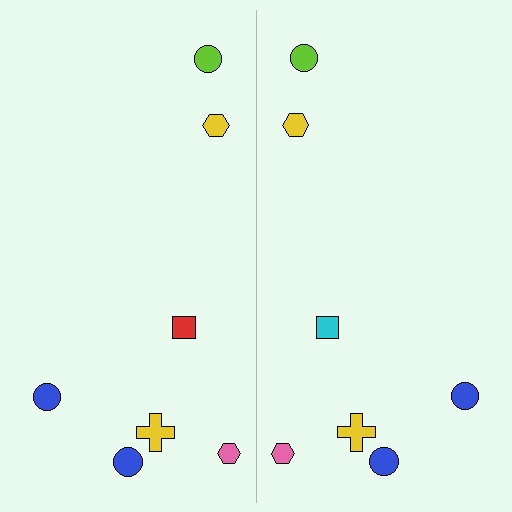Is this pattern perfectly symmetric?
No, the pattern is not perfectly symmetric. The cyan square on the right side breaks the symmetry — its mirror counterpart is red.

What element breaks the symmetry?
The cyan square on the right side breaks the symmetry — its mirror counterpart is red.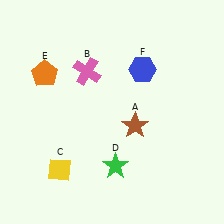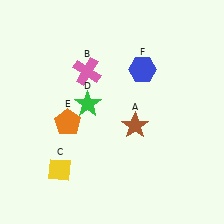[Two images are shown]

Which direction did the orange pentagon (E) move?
The orange pentagon (E) moved down.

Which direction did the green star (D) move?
The green star (D) moved up.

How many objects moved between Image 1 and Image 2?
2 objects moved between the two images.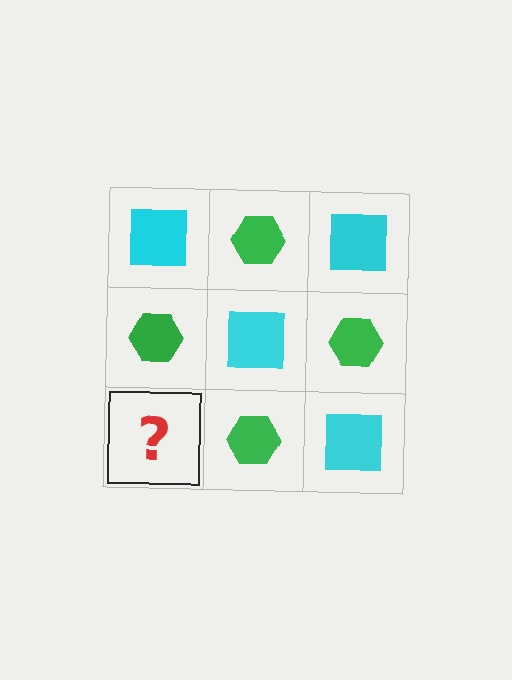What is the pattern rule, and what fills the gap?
The rule is that it alternates cyan square and green hexagon in a checkerboard pattern. The gap should be filled with a cyan square.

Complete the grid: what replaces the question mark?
The question mark should be replaced with a cyan square.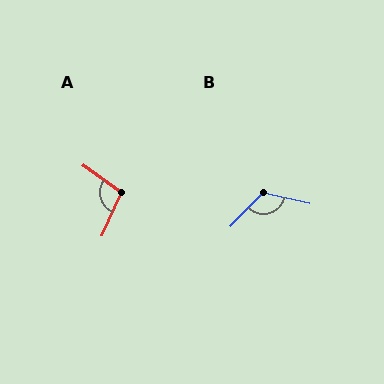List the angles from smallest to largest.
A (101°), B (121°).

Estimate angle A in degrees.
Approximately 101 degrees.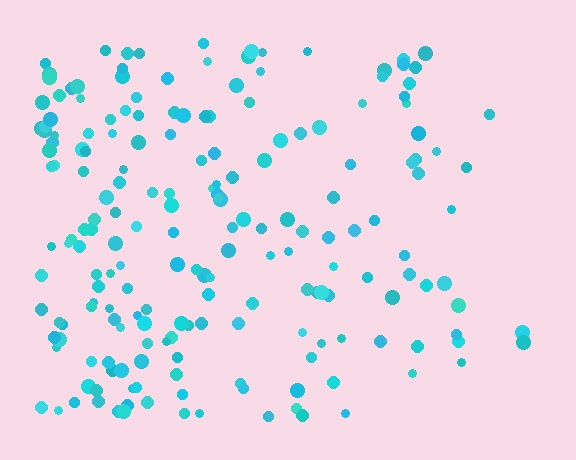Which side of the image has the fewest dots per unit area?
The right.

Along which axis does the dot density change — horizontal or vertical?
Horizontal.